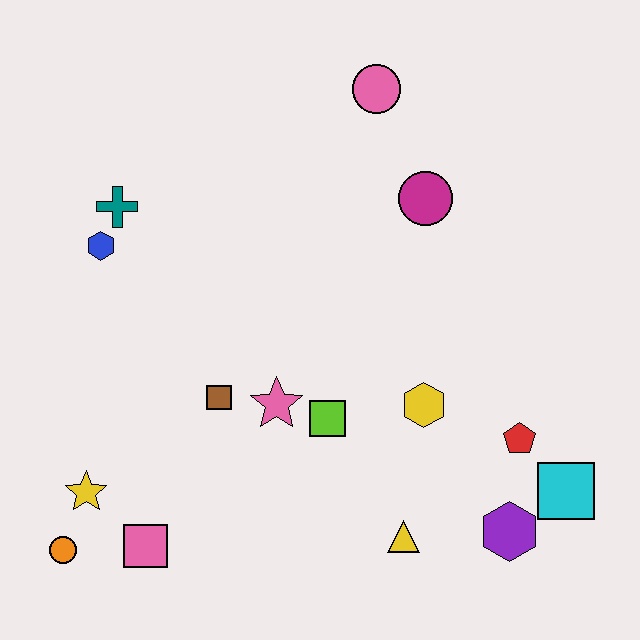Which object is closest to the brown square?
The pink star is closest to the brown square.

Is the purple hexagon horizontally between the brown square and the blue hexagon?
No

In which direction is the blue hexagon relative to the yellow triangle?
The blue hexagon is to the left of the yellow triangle.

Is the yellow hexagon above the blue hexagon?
No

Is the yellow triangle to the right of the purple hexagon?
No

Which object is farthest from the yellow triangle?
The pink circle is farthest from the yellow triangle.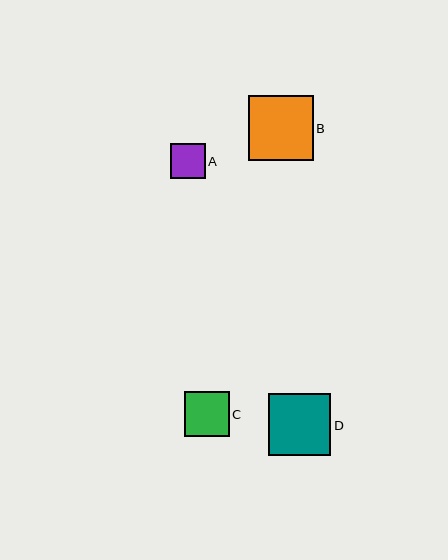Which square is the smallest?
Square A is the smallest with a size of approximately 35 pixels.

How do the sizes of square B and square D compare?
Square B and square D are approximately the same size.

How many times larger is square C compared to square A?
Square C is approximately 1.3 times the size of square A.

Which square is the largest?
Square B is the largest with a size of approximately 64 pixels.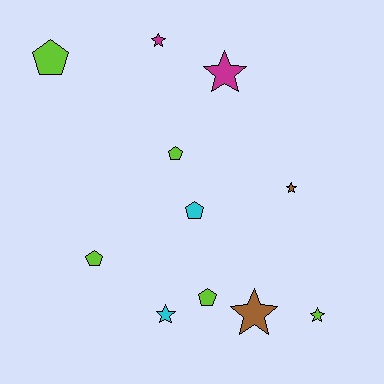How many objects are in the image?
There are 11 objects.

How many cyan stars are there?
There is 1 cyan star.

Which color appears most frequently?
Lime, with 5 objects.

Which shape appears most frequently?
Star, with 6 objects.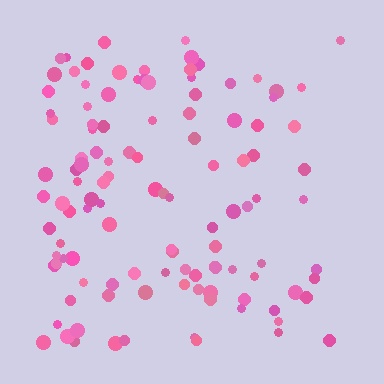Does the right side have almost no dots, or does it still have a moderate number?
Still a moderate number, just noticeably fewer than the left.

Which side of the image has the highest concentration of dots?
The left.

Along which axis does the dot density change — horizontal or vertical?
Horizontal.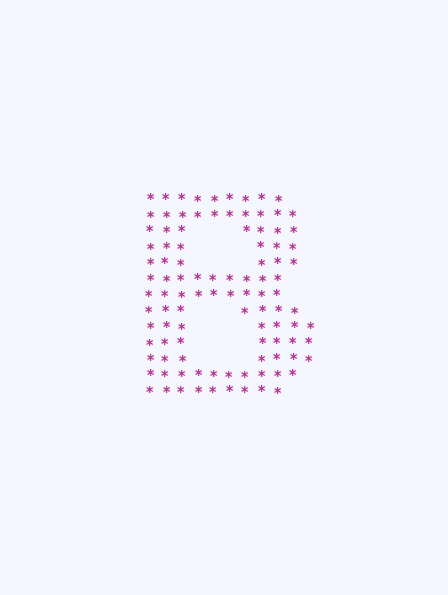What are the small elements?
The small elements are asterisks.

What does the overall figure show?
The overall figure shows the letter B.